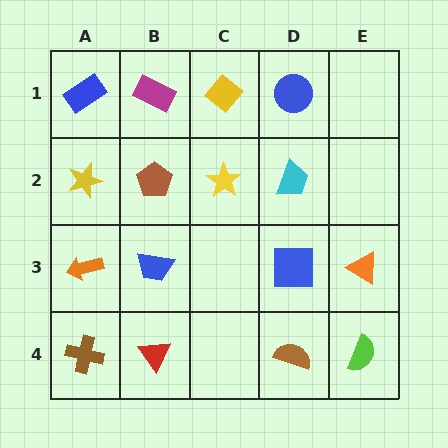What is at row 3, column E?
An orange triangle.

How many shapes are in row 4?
4 shapes.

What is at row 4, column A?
A brown cross.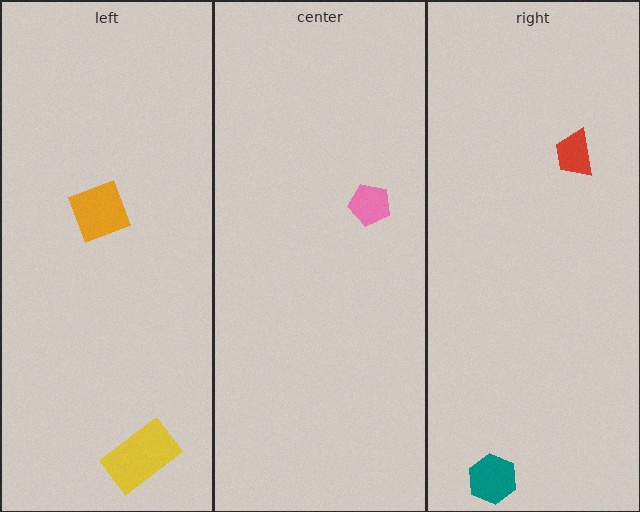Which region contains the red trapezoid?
The right region.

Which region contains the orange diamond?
The left region.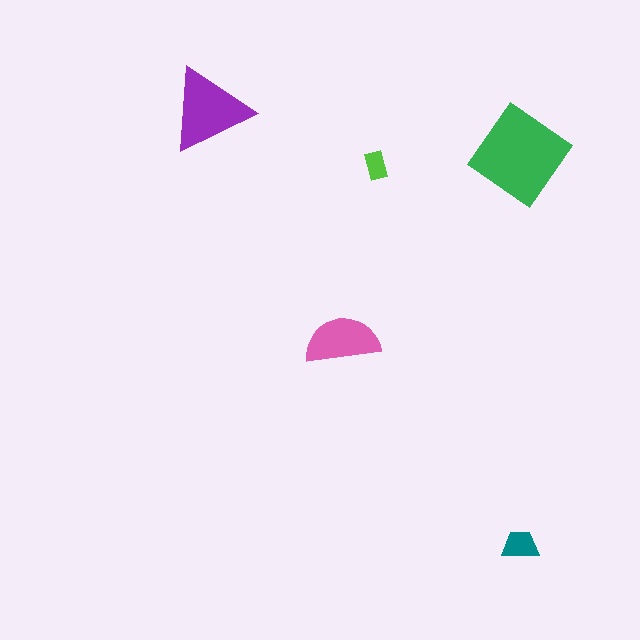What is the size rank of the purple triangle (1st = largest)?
2nd.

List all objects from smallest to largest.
The lime rectangle, the teal trapezoid, the pink semicircle, the purple triangle, the green diamond.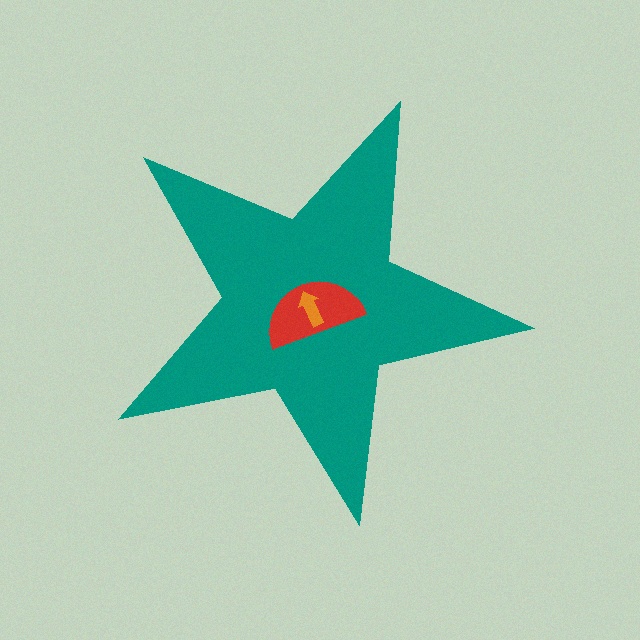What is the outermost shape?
The teal star.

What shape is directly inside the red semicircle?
The orange arrow.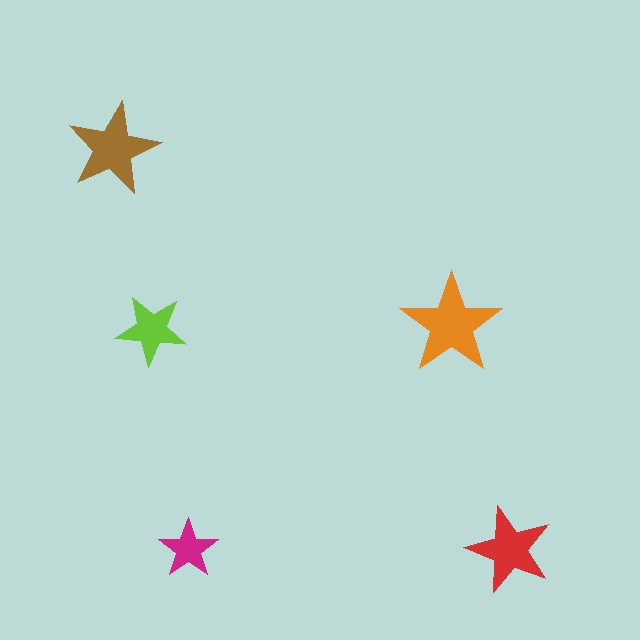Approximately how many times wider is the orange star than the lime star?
About 1.5 times wider.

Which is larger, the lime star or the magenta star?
The lime one.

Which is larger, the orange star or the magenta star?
The orange one.